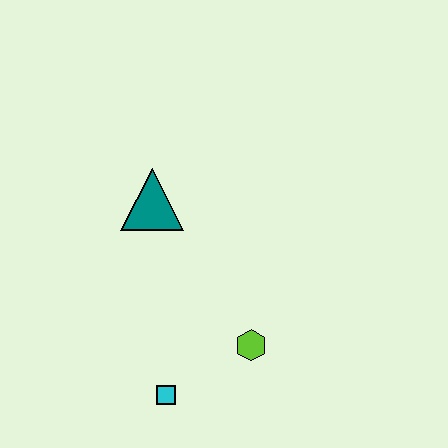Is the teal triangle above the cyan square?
Yes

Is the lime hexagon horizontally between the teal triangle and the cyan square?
No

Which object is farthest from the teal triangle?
The cyan square is farthest from the teal triangle.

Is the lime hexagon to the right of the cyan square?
Yes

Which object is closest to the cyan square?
The lime hexagon is closest to the cyan square.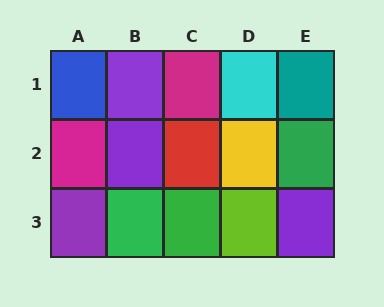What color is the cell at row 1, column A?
Blue.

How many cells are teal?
1 cell is teal.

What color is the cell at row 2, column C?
Red.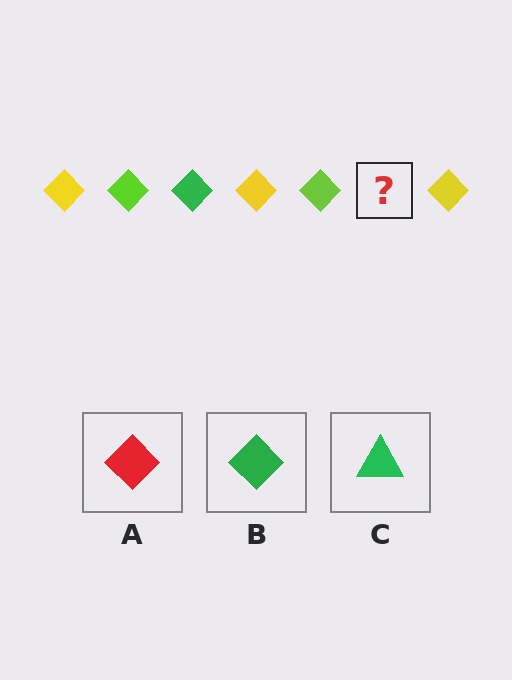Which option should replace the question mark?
Option B.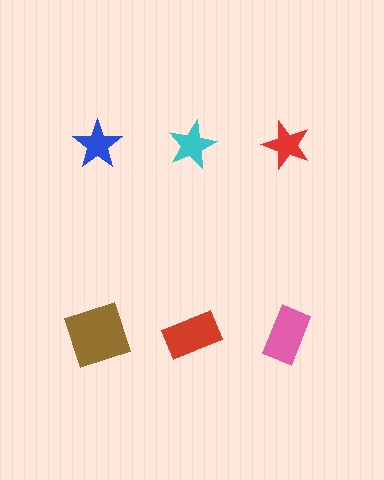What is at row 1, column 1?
A blue star.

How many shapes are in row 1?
3 shapes.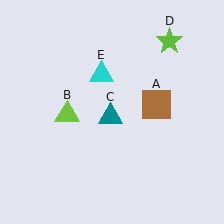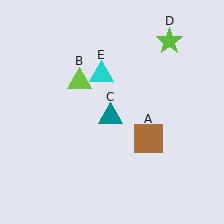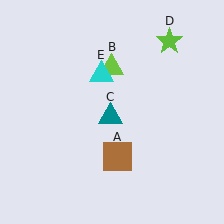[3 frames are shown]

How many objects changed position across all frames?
2 objects changed position: brown square (object A), lime triangle (object B).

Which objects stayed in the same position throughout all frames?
Teal triangle (object C) and lime star (object D) and cyan triangle (object E) remained stationary.